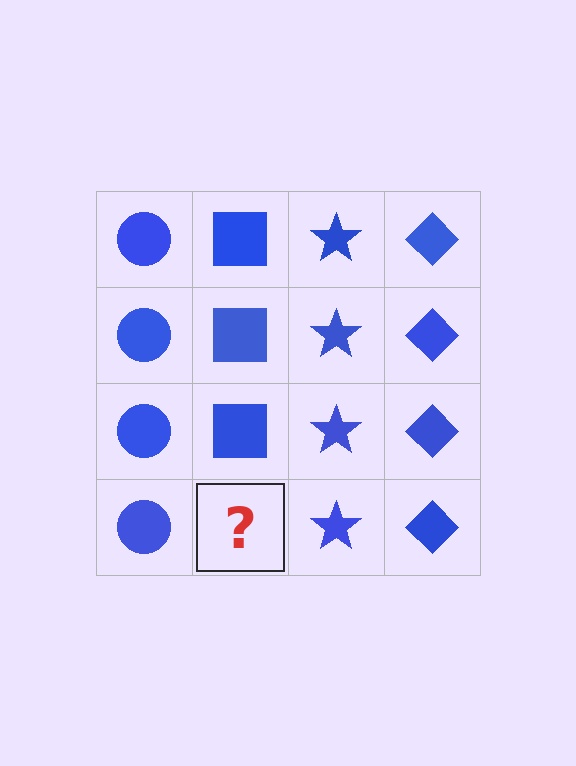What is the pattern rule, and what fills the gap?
The rule is that each column has a consistent shape. The gap should be filled with a blue square.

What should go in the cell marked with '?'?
The missing cell should contain a blue square.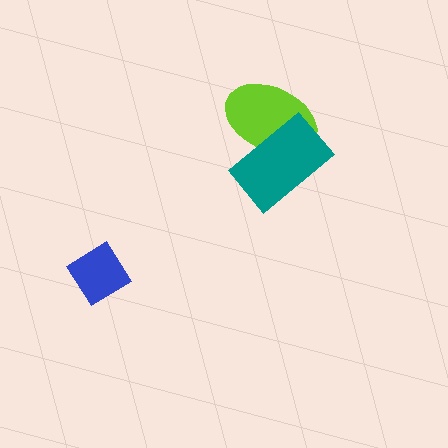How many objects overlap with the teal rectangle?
1 object overlaps with the teal rectangle.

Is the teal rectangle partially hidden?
No, no other shape covers it.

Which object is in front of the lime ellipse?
The teal rectangle is in front of the lime ellipse.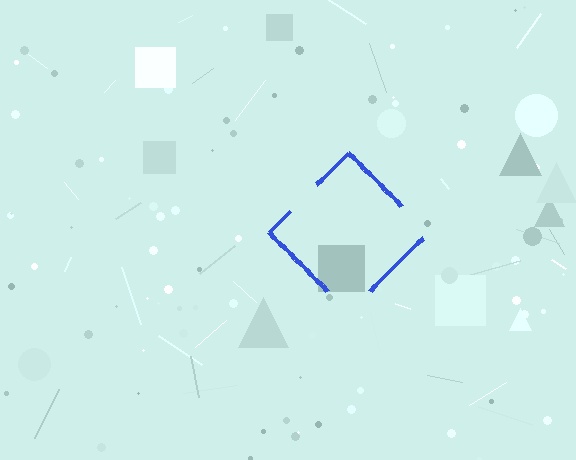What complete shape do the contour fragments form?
The contour fragments form a diamond.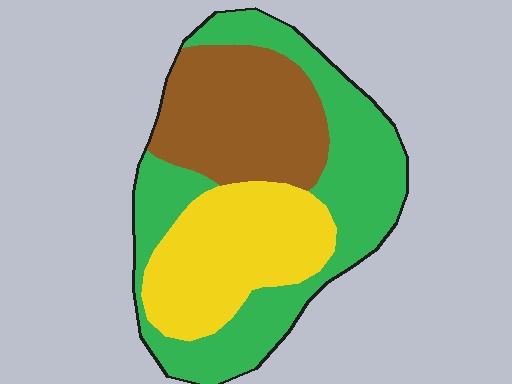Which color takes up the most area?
Green, at roughly 45%.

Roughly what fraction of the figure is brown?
Brown covers roughly 30% of the figure.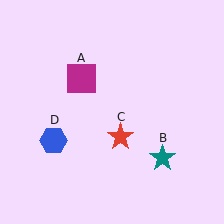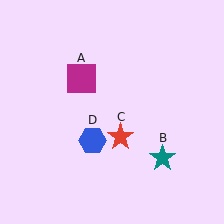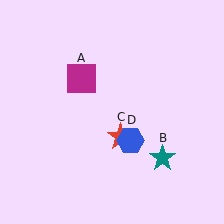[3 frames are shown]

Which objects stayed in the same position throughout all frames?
Magenta square (object A) and teal star (object B) and red star (object C) remained stationary.